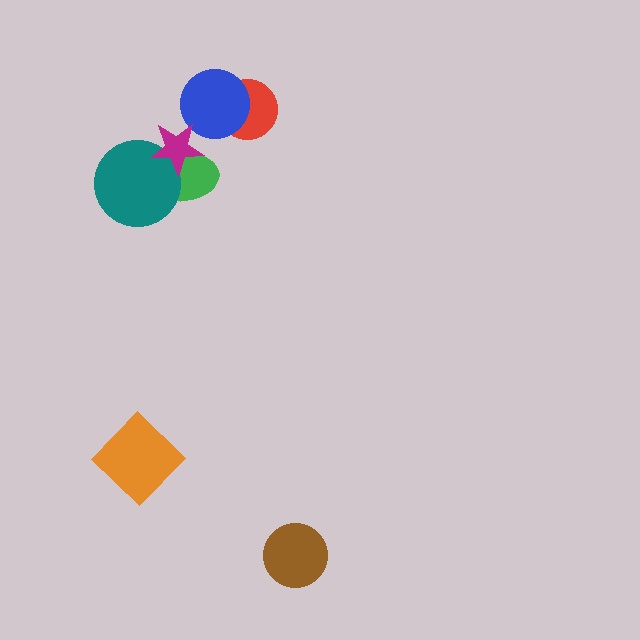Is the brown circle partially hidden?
No, no other shape covers it.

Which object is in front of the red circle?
The blue circle is in front of the red circle.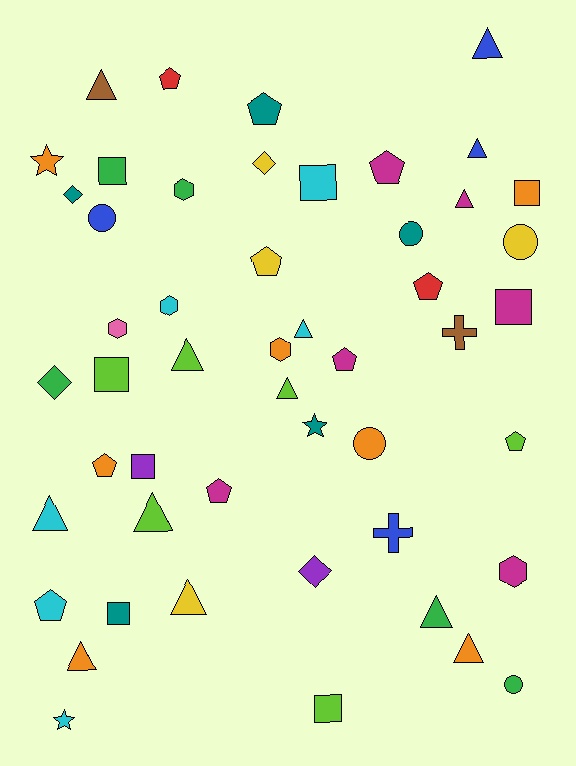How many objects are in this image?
There are 50 objects.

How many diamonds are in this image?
There are 4 diamonds.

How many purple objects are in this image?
There are 2 purple objects.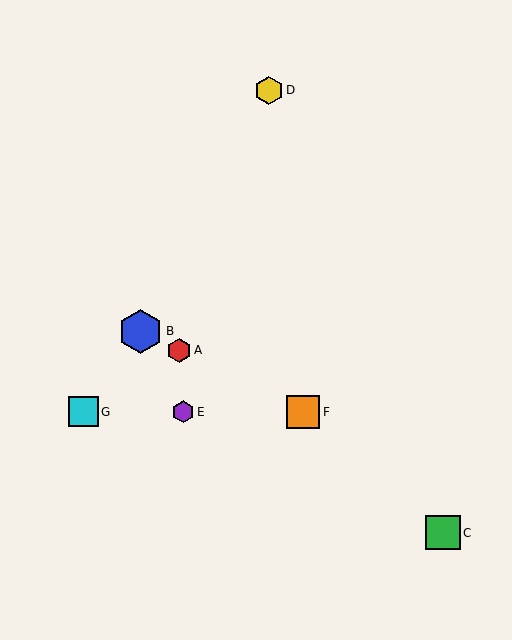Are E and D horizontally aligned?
No, E is at y≈412 and D is at y≈90.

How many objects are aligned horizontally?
3 objects (E, F, G) are aligned horizontally.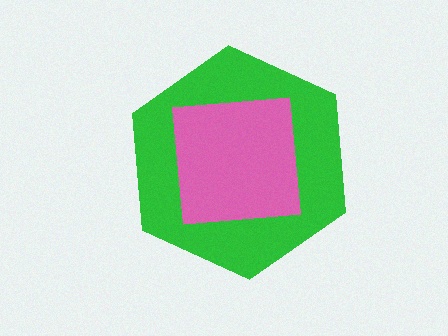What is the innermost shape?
The pink square.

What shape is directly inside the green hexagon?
The pink square.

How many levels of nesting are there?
2.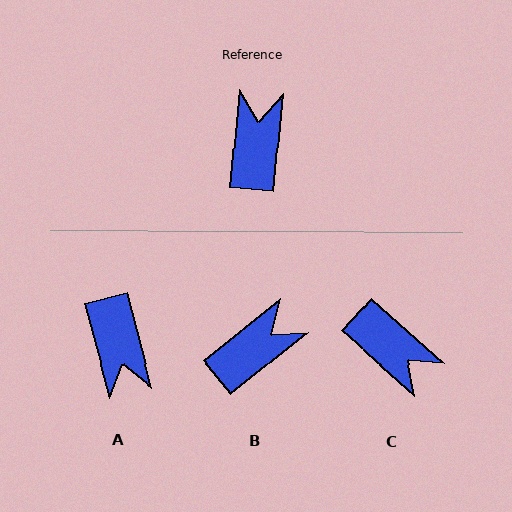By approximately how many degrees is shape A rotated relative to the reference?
Approximately 159 degrees clockwise.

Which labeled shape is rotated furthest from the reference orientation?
A, about 159 degrees away.